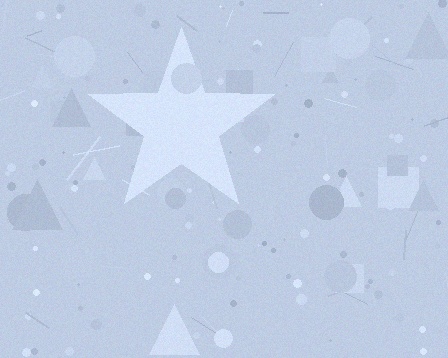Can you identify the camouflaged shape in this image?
The camouflaged shape is a star.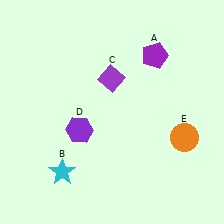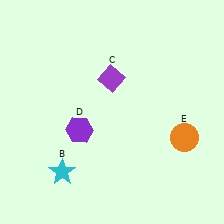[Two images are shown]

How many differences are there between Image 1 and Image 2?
There is 1 difference between the two images.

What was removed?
The purple pentagon (A) was removed in Image 2.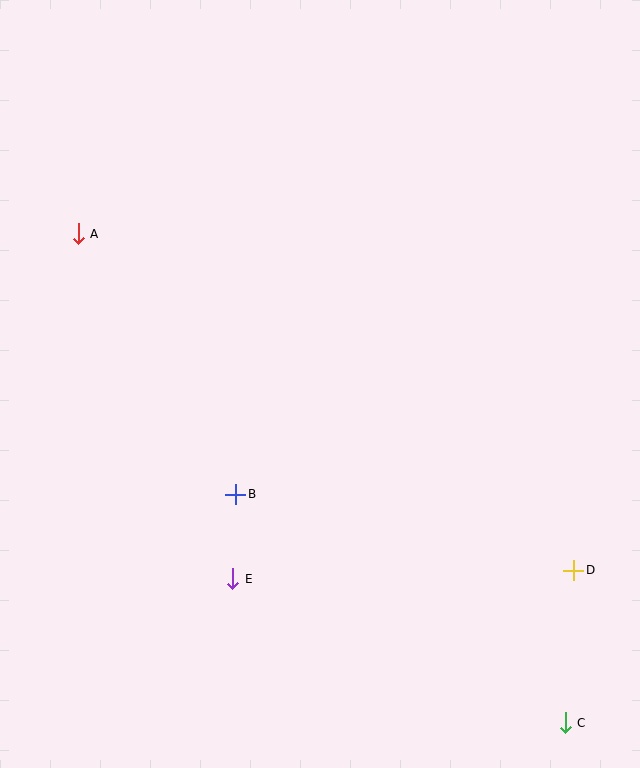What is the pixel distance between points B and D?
The distance between B and D is 346 pixels.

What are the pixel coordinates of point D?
Point D is at (574, 570).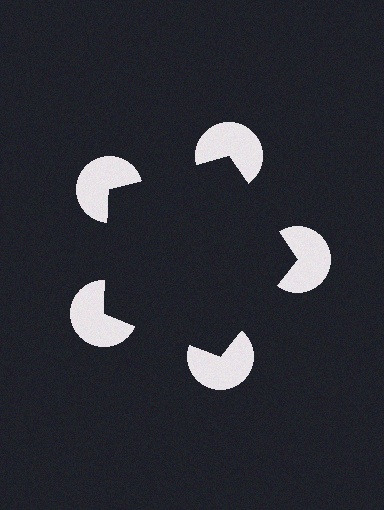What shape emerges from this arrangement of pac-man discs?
An illusory pentagon — its edges are inferred from the aligned wedge cuts in the pac-man discs, not physically drawn.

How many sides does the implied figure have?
5 sides.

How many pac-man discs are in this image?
There are 5 — one at each vertex of the illusory pentagon.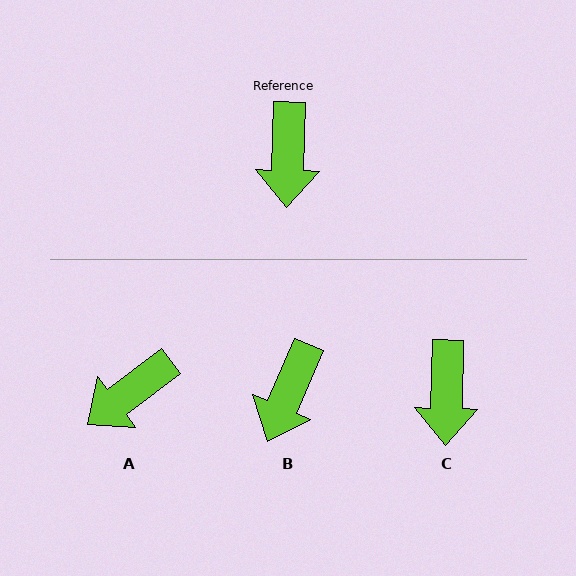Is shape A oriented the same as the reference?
No, it is off by about 52 degrees.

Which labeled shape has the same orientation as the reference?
C.